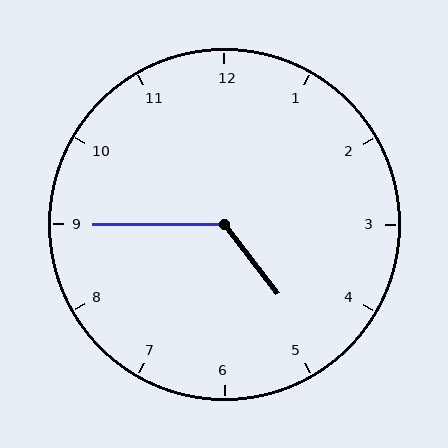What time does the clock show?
4:45.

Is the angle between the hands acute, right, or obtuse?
It is obtuse.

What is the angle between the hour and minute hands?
Approximately 128 degrees.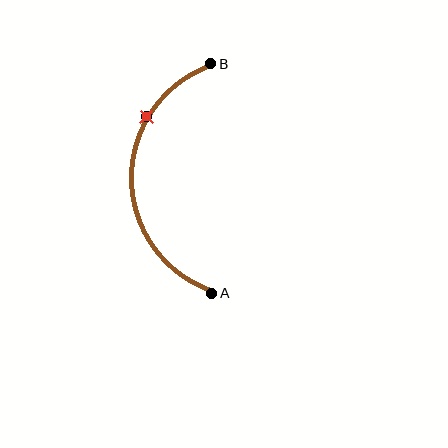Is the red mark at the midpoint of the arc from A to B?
No. The red mark lies on the arc but is closer to endpoint B. The arc midpoint would be at the point on the curve equidistant along the arc from both A and B.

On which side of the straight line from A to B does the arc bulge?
The arc bulges to the left of the straight line connecting A and B.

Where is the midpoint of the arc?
The arc midpoint is the point on the curve farthest from the straight line joining A and B. It sits to the left of that line.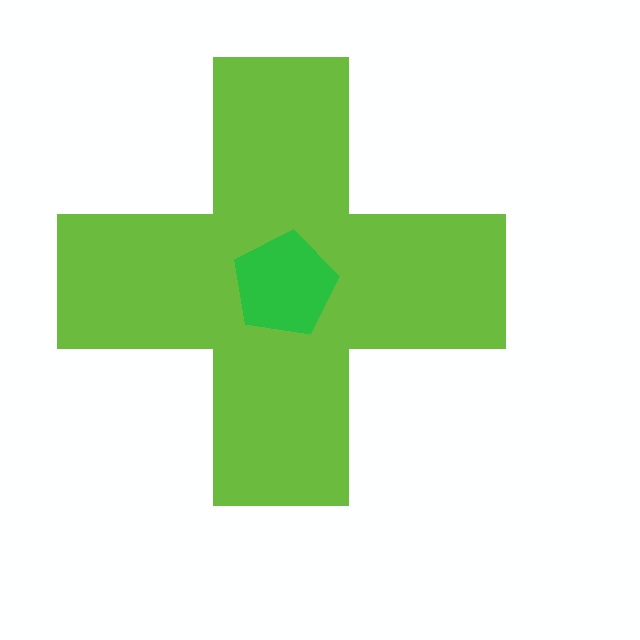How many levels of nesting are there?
2.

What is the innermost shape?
The green pentagon.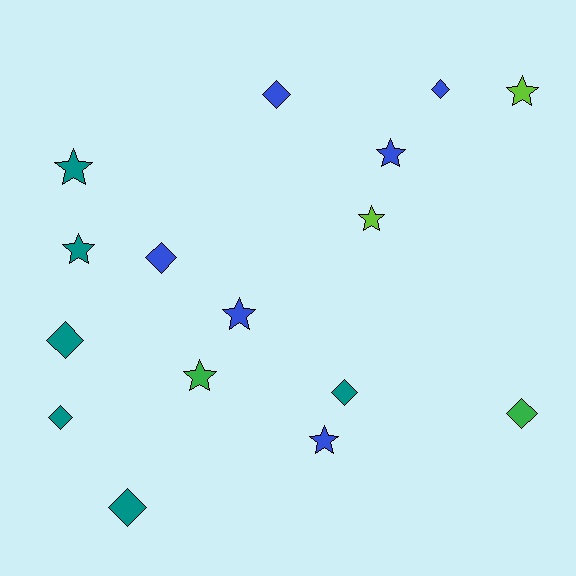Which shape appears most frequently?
Star, with 8 objects.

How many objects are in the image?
There are 16 objects.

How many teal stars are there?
There are 2 teal stars.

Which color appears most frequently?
Blue, with 6 objects.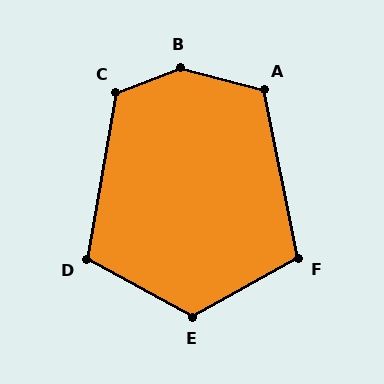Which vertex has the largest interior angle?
B, at approximately 144 degrees.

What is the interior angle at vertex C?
Approximately 122 degrees (obtuse).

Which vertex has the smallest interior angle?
F, at approximately 108 degrees.